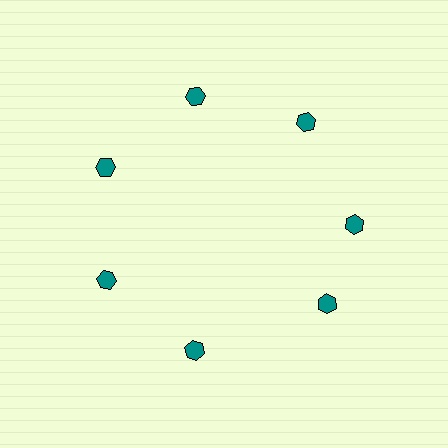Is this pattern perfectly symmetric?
No. The 7 teal hexagons are arranged in a ring, but one element near the 5 o'clock position is rotated out of alignment along the ring, breaking the 7-fold rotational symmetry.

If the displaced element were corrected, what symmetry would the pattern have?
It would have 7-fold rotational symmetry — the pattern would map onto itself every 51 degrees.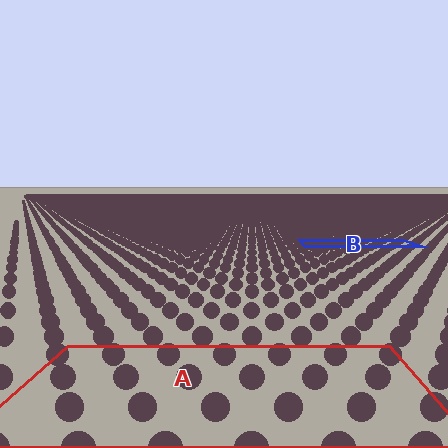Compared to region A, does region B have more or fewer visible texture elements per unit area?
Region B has more texture elements per unit area — they are packed more densely because it is farther away.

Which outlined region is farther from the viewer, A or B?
Region B is farther from the viewer — the texture elements inside it appear smaller and more densely packed.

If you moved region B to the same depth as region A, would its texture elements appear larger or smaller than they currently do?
They would appear larger. At a closer depth, the same texture elements are projected at a bigger on-screen size.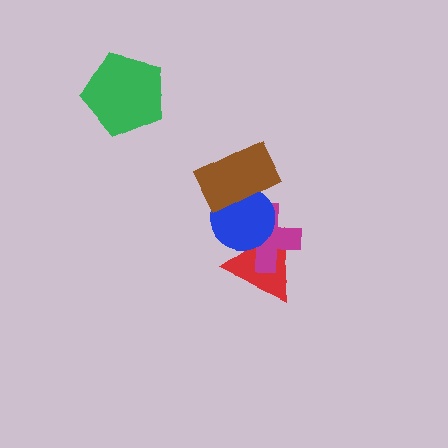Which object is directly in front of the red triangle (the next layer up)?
The magenta cross is directly in front of the red triangle.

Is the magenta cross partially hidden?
Yes, it is partially covered by another shape.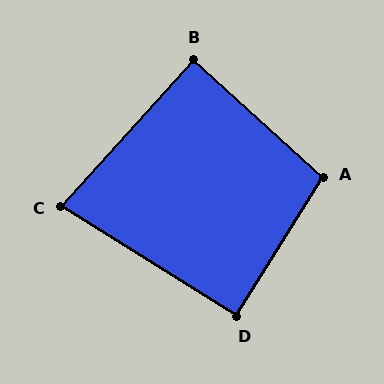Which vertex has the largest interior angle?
A, at approximately 100 degrees.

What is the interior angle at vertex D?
Approximately 90 degrees (approximately right).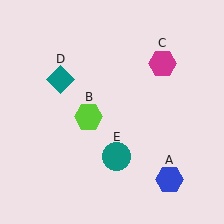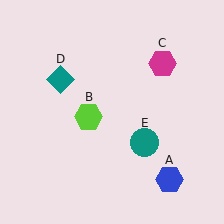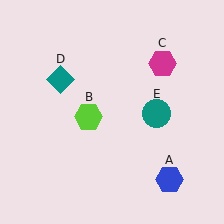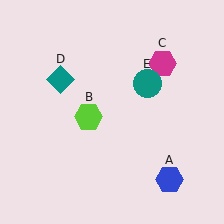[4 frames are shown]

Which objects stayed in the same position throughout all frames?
Blue hexagon (object A) and lime hexagon (object B) and magenta hexagon (object C) and teal diamond (object D) remained stationary.